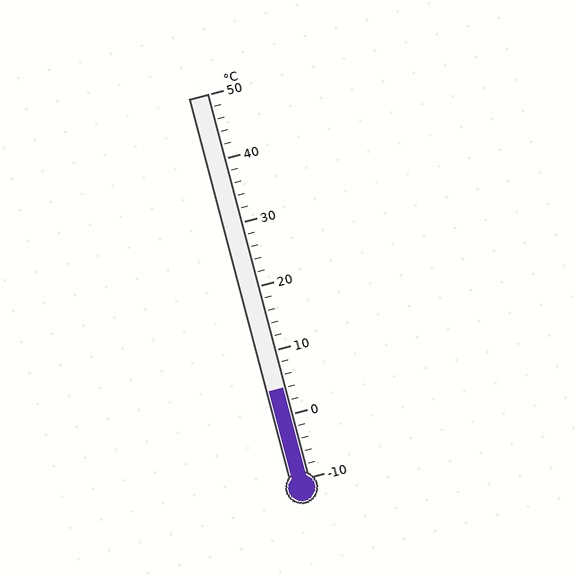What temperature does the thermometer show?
The thermometer shows approximately 4°C.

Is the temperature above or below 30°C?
The temperature is below 30°C.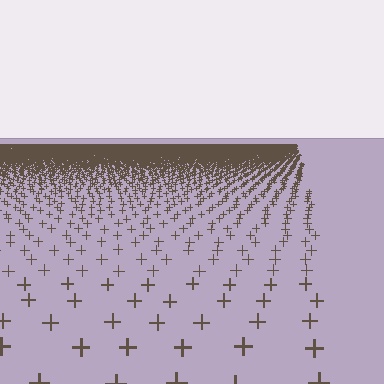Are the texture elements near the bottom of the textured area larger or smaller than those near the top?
Larger. Near the bottom, elements are closer to the viewer and appear at a bigger on-screen size.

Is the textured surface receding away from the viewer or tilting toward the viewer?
The surface is receding away from the viewer. Texture elements get smaller and denser toward the top.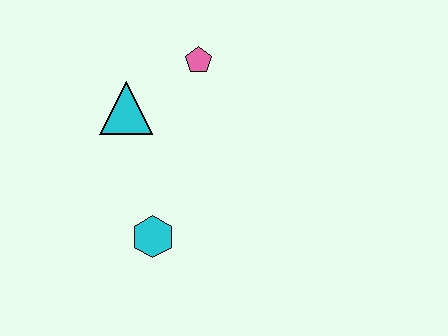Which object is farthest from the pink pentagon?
The cyan hexagon is farthest from the pink pentagon.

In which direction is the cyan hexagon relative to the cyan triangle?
The cyan hexagon is below the cyan triangle.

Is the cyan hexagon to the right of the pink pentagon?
No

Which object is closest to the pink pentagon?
The cyan triangle is closest to the pink pentagon.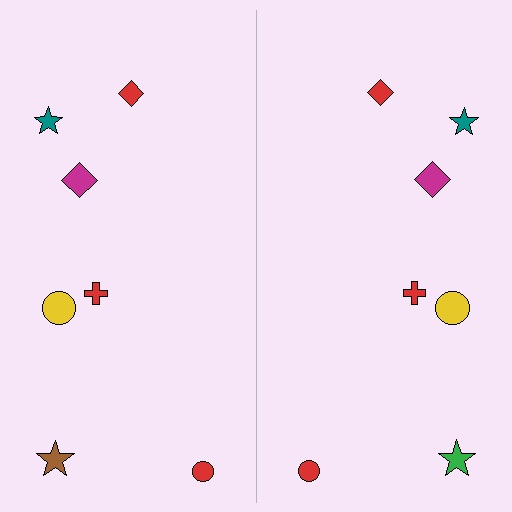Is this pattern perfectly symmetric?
No, the pattern is not perfectly symmetric. The green star on the right side breaks the symmetry — its mirror counterpart is brown.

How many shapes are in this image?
There are 14 shapes in this image.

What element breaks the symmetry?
The green star on the right side breaks the symmetry — its mirror counterpart is brown.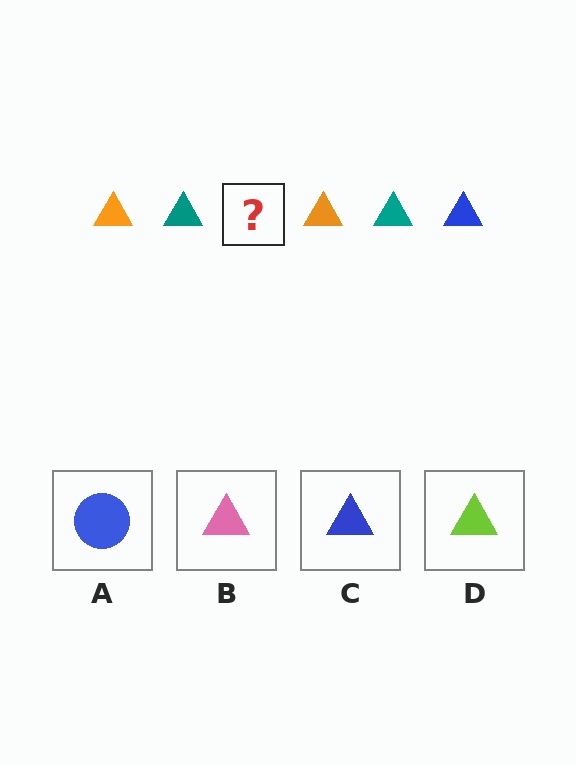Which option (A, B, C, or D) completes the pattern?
C.